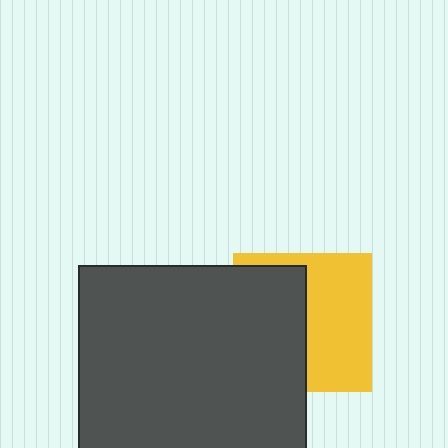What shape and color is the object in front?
The object in front is a dark gray square.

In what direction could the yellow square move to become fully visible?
The yellow square could move right. That would shift it out from behind the dark gray square entirely.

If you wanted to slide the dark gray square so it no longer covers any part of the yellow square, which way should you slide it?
Slide it left — that is the most direct way to separate the two shapes.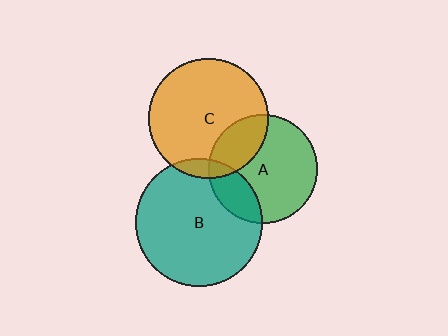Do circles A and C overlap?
Yes.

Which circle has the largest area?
Circle B (teal).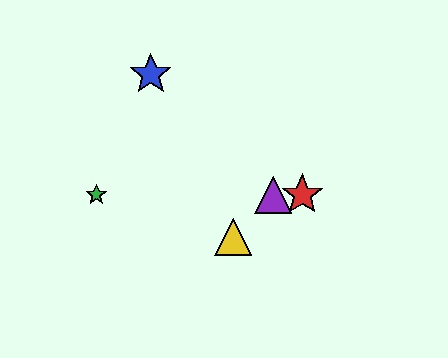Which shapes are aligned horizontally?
The red star, the green star, the purple triangle are aligned horizontally.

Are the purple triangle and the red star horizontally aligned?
Yes, both are at y≈195.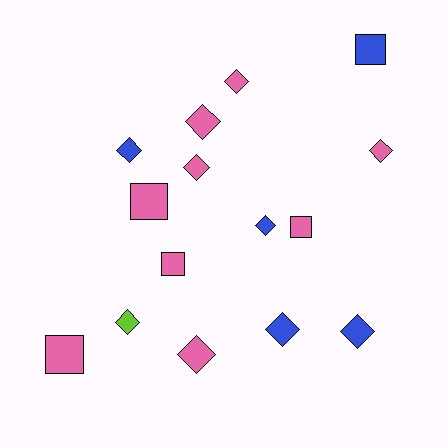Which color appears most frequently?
Pink, with 9 objects.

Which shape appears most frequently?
Diamond, with 10 objects.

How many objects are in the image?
There are 15 objects.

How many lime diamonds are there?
There is 1 lime diamond.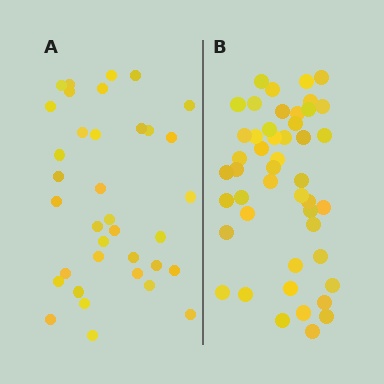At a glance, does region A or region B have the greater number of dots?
Region B (the right region) has more dots.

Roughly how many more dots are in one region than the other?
Region B has roughly 12 or so more dots than region A.